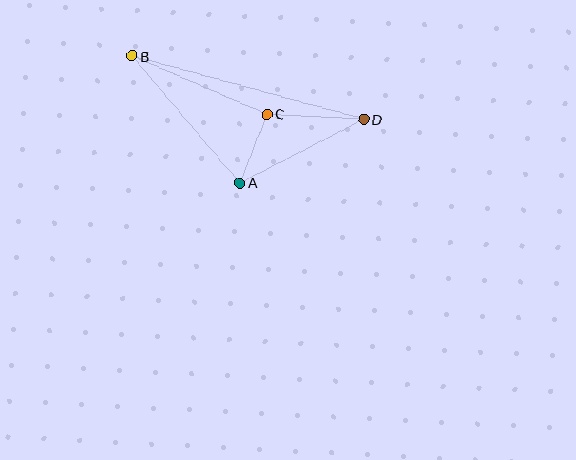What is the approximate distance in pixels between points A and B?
The distance between A and B is approximately 167 pixels.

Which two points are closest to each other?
Points A and C are closest to each other.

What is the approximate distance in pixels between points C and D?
The distance between C and D is approximately 97 pixels.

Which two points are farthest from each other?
Points B and D are farthest from each other.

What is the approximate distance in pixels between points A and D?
The distance between A and D is approximately 139 pixels.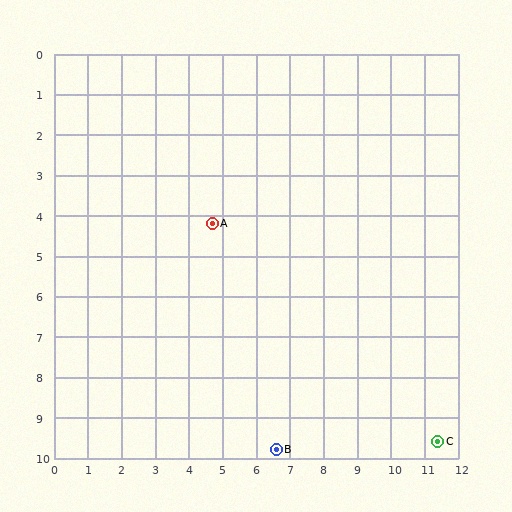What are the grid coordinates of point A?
Point A is at approximately (4.7, 4.2).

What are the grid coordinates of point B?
Point B is at approximately (6.6, 9.8).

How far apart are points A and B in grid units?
Points A and B are about 5.9 grid units apart.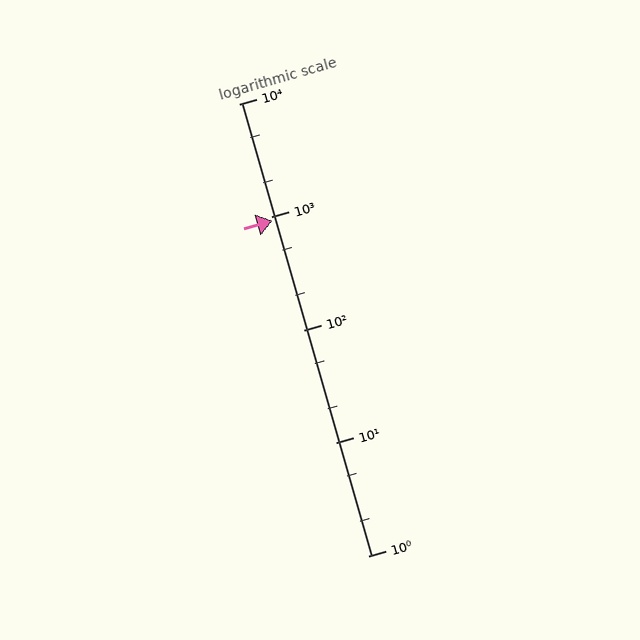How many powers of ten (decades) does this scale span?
The scale spans 4 decades, from 1 to 10000.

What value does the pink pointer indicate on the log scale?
The pointer indicates approximately 930.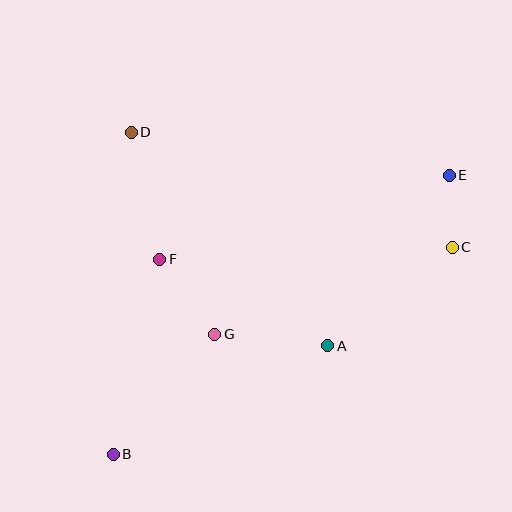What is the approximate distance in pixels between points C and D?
The distance between C and D is approximately 341 pixels.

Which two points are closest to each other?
Points C and E are closest to each other.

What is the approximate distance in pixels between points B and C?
The distance between B and C is approximately 397 pixels.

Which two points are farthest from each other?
Points B and E are farthest from each other.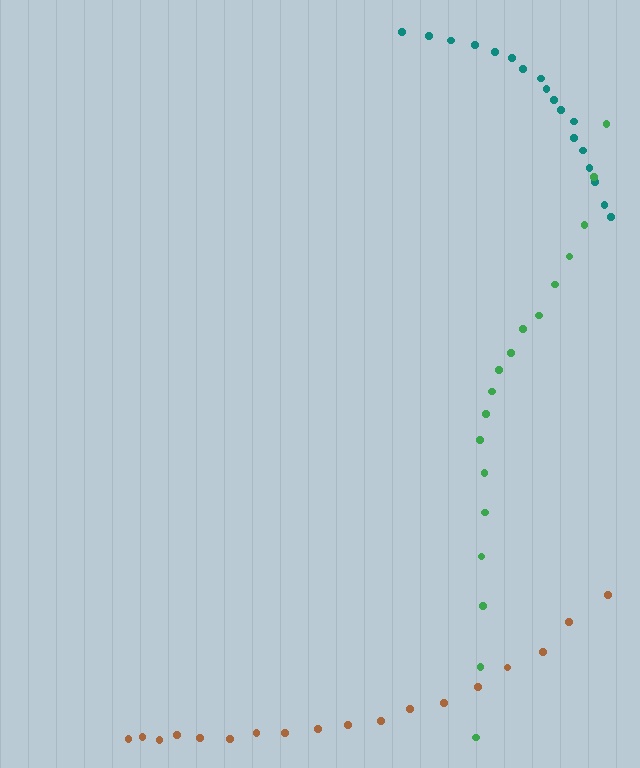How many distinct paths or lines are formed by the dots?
There are 3 distinct paths.